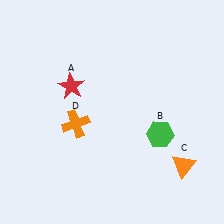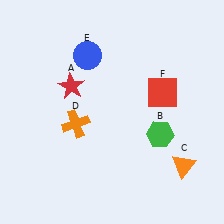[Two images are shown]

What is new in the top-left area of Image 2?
A blue circle (E) was added in the top-left area of Image 2.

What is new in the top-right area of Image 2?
A red square (F) was added in the top-right area of Image 2.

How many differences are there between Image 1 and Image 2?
There are 2 differences between the two images.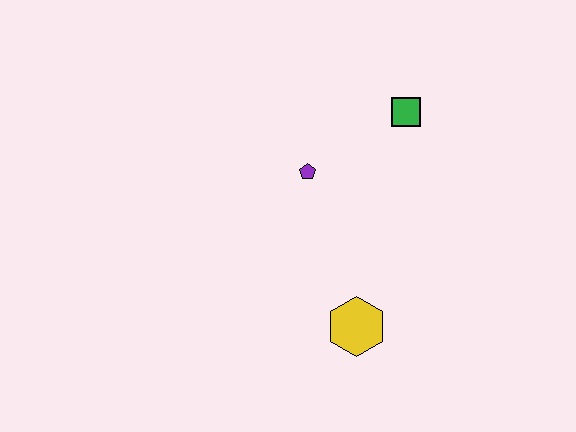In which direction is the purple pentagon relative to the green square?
The purple pentagon is to the left of the green square.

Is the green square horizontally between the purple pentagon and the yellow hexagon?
No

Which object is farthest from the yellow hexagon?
The green square is farthest from the yellow hexagon.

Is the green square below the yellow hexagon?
No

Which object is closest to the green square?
The purple pentagon is closest to the green square.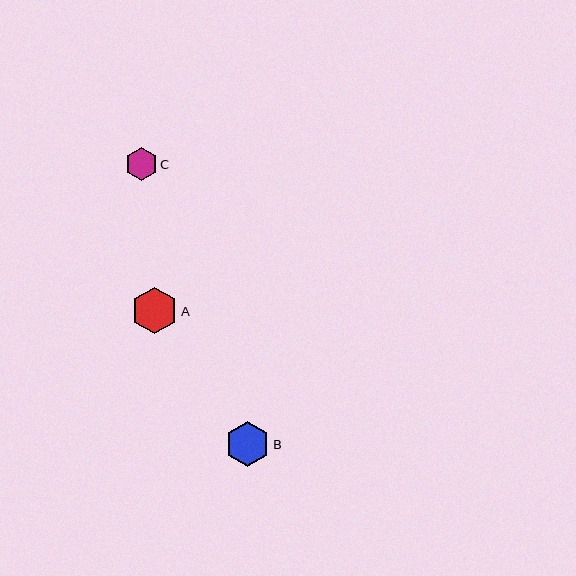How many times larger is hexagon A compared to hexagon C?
Hexagon A is approximately 1.4 times the size of hexagon C.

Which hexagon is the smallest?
Hexagon C is the smallest with a size of approximately 32 pixels.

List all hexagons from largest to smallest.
From largest to smallest: A, B, C.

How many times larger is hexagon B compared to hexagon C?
Hexagon B is approximately 1.4 times the size of hexagon C.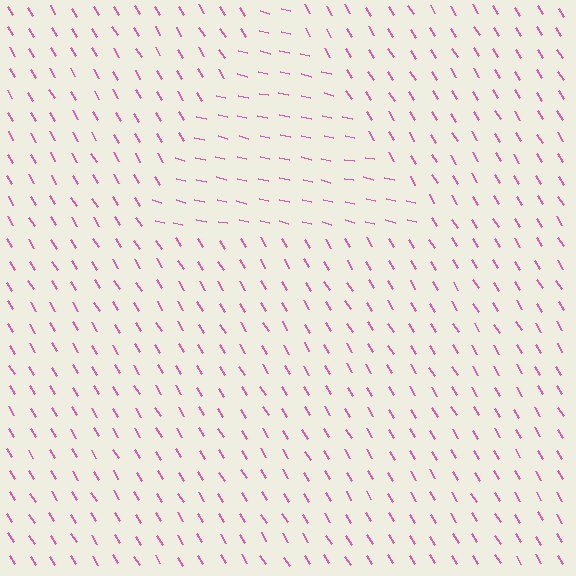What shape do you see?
I see a triangle.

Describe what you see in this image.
The image is filled with small pink line segments. A triangle region in the image has lines oriented differently from the surrounding lines, creating a visible texture boundary.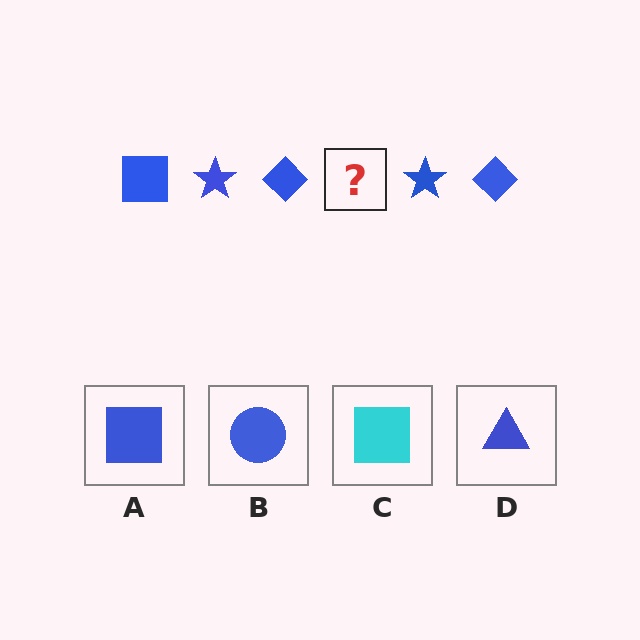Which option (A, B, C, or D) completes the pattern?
A.